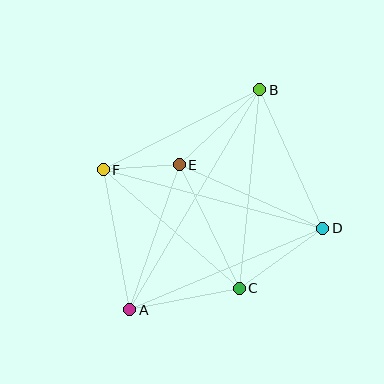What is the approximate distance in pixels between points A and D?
The distance between A and D is approximately 210 pixels.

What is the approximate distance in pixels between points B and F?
The distance between B and F is approximately 175 pixels.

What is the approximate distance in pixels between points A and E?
The distance between A and E is approximately 153 pixels.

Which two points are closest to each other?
Points E and F are closest to each other.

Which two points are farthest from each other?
Points A and B are farthest from each other.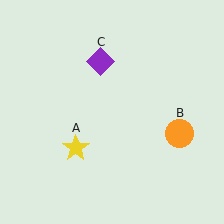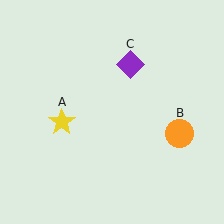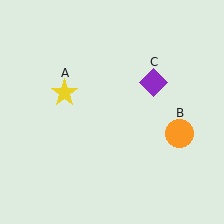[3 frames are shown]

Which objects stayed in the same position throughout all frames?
Orange circle (object B) remained stationary.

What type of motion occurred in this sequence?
The yellow star (object A), purple diamond (object C) rotated clockwise around the center of the scene.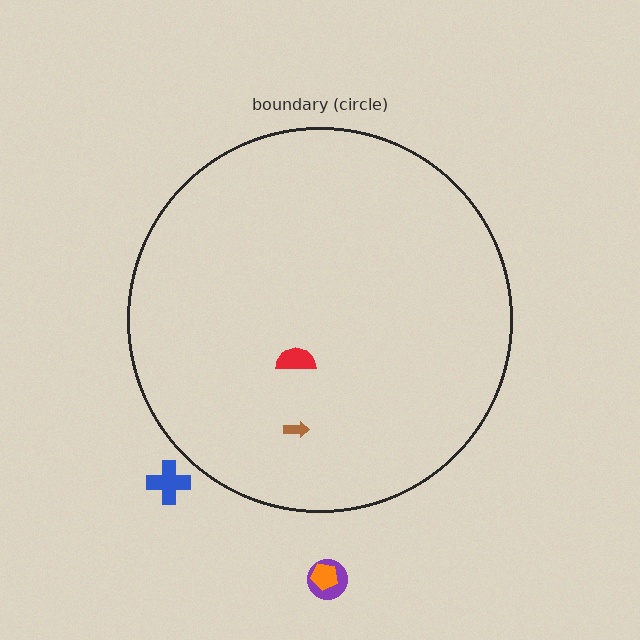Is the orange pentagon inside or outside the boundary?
Outside.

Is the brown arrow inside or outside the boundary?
Inside.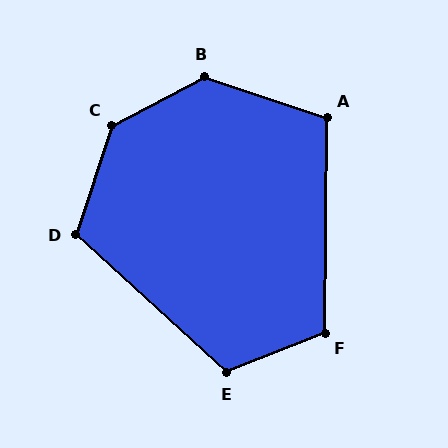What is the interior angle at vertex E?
Approximately 116 degrees (obtuse).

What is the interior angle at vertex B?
Approximately 133 degrees (obtuse).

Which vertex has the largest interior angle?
C, at approximately 137 degrees.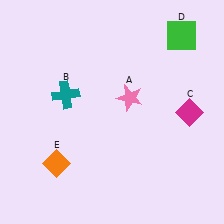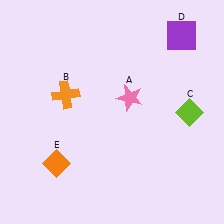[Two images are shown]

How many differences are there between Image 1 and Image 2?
There are 3 differences between the two images.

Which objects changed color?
B changed from teal to orange. C changed from magenta to lime. D changed from green to purple.